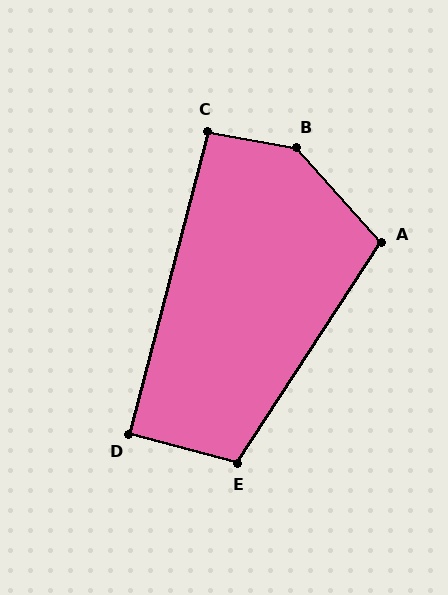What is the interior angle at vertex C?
Approximately 94 degrees (approximately right).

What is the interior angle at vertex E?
Approximately 108 degrees (obtuse).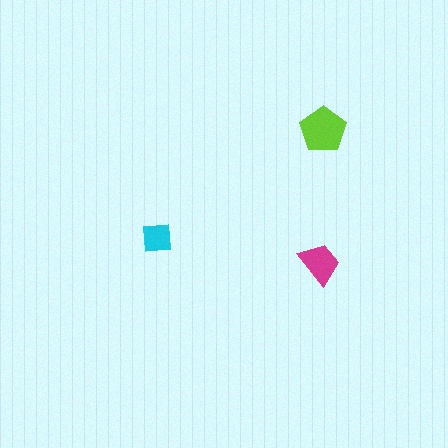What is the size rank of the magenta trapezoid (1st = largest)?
2nd.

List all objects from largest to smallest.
The lime pentagon, the magenta trapezoid, the cyan square.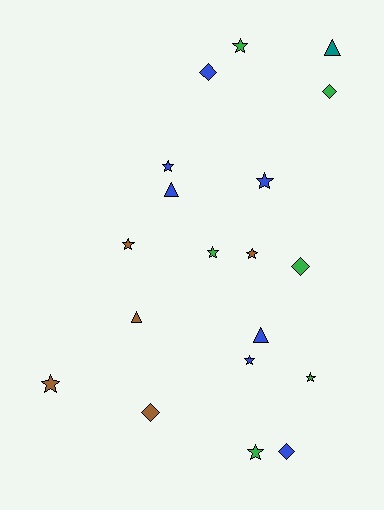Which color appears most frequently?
Blue, with 7 objects.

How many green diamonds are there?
There are 2 green diamonds.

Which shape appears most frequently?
Star, with 10 objects.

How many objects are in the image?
There are 19 objects.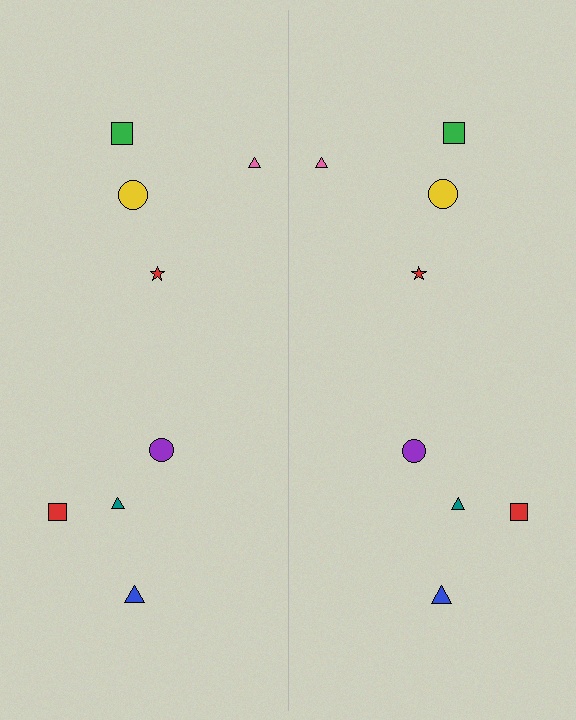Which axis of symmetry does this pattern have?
The pattern has a vertical axis of symmetry running through the center of the image.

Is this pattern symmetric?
Yes, this pattern has bilateral (reflection) symmetry.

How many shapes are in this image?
There are 16 shapes in this image.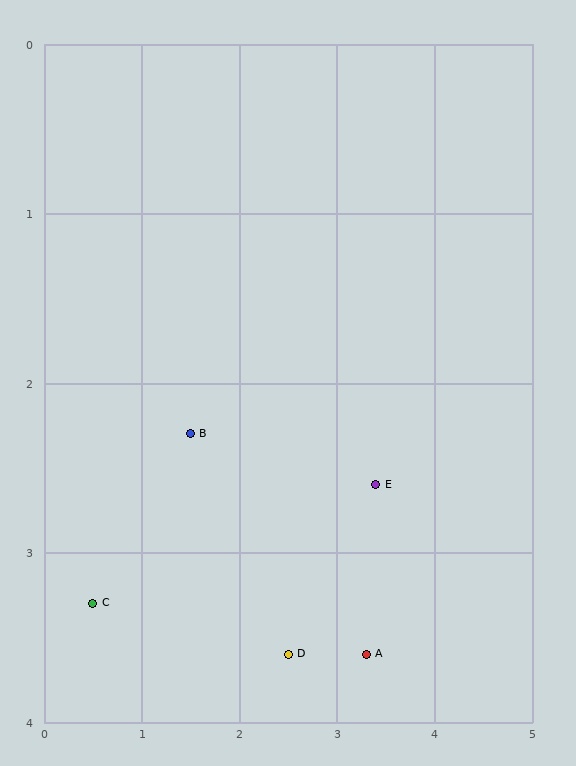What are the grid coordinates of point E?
Point E is at approximately (3.4, 2.6).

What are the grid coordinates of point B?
Point B is at approximately (1.5, 2.3).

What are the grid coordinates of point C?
Point C is at approximately (0.5, 3.3).